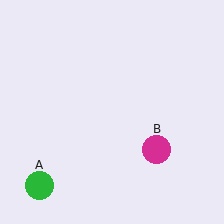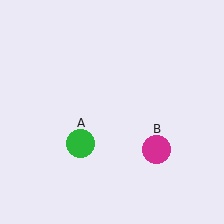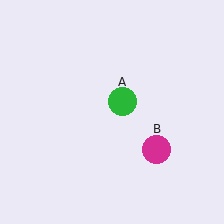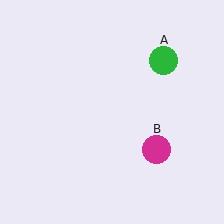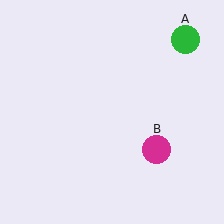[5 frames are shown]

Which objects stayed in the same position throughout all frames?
Magenta circle (object B) remained stationary.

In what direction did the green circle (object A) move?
The green circle (object A) moved up and to the right.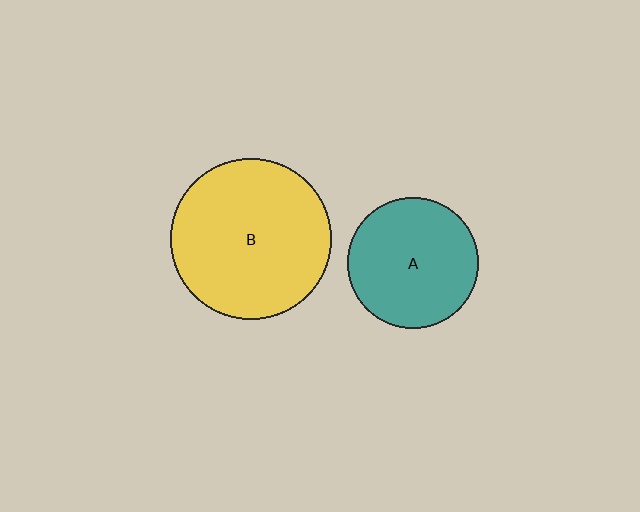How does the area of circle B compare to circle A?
Approximately 1.5 times.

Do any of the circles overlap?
No, none of the circles overlap.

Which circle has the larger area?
Circle B (yellow).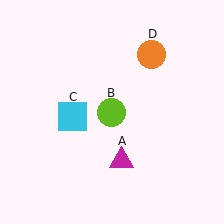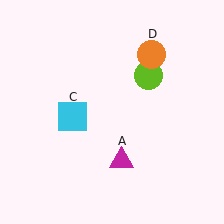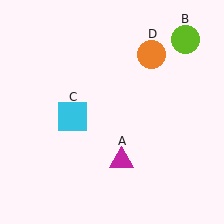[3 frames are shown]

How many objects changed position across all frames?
1 object changed position: lime circle (object B).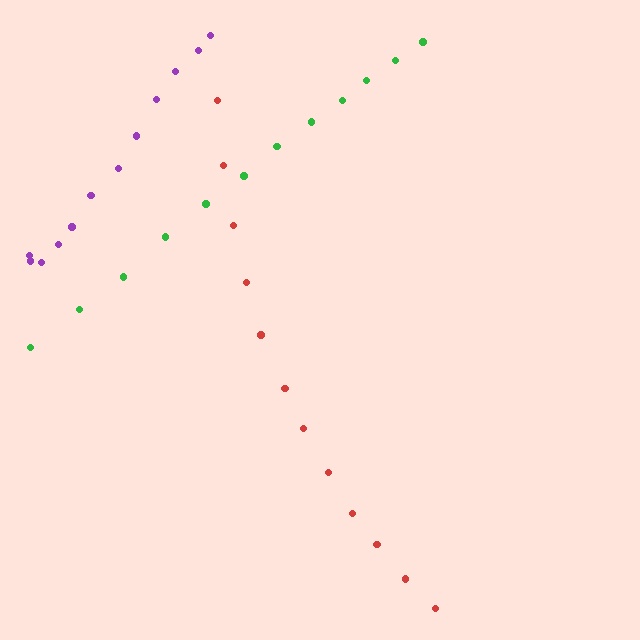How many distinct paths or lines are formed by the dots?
There are 3 distinct paths.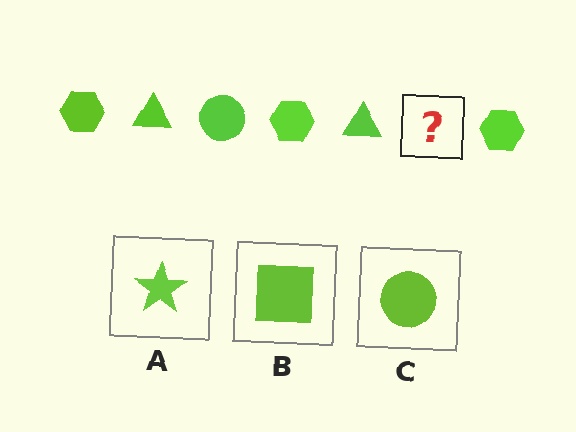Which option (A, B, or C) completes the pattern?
C.